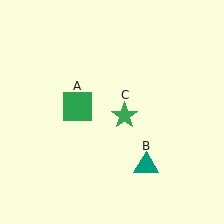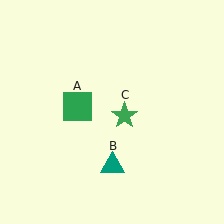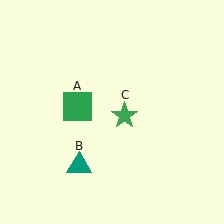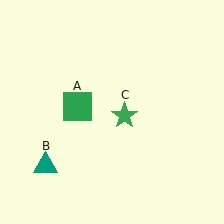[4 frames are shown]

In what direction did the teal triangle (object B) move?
The teal triangle (object B) moved left.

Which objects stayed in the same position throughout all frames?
Green square (object A) and green star (object C) remained stationary.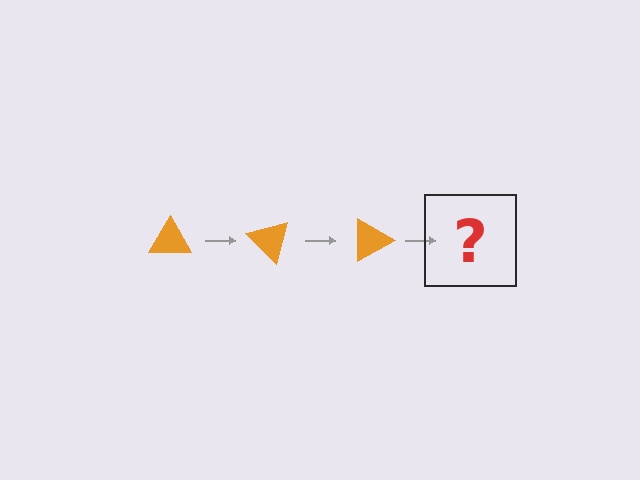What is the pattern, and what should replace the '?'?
The pattern is that the triangle rotates 45 degrees each step. The '?' should be an orange triangle rotated 135 degrees.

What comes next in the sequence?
The next element should be an orange triangle rotated 135 degrees.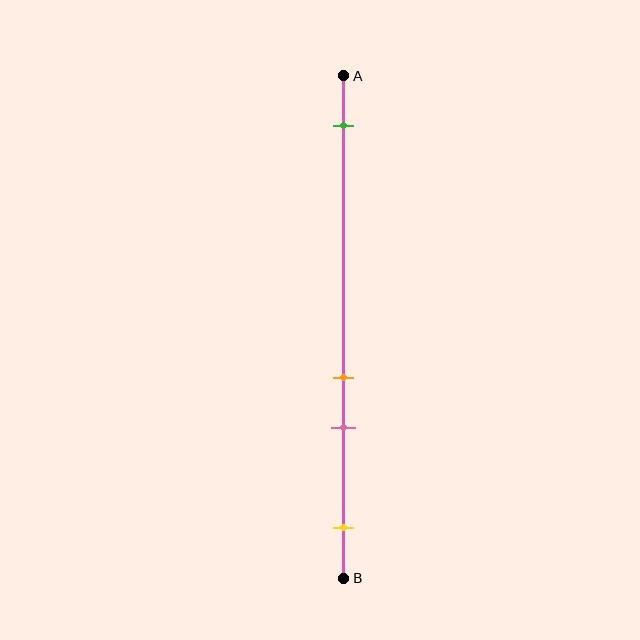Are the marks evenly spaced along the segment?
No, the marks are not evenly spaced.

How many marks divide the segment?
There are 4 marks dividing the segment.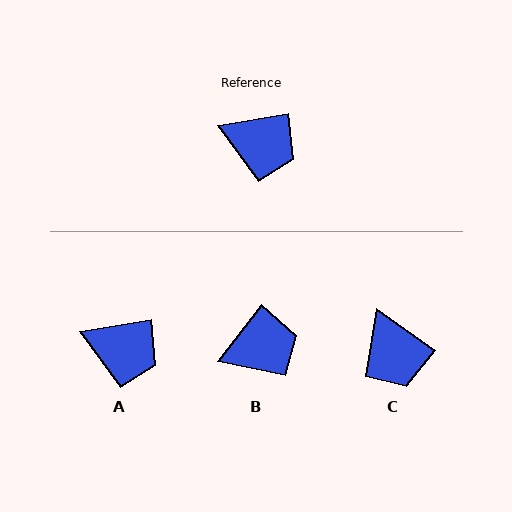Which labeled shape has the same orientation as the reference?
A.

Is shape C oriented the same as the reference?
No, it is off by about 45 degrees.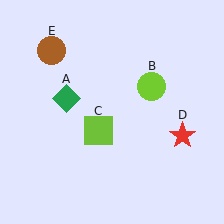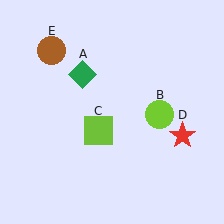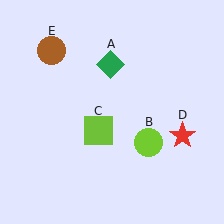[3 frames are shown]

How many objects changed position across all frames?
2 objects changed position: green diamond (object A), lime circle (object B).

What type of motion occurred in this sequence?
The green diamond (object A), lime circle (object B) rotated clockwise around the center of the scene.